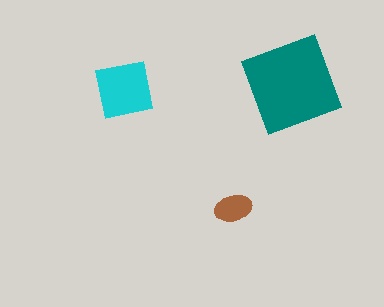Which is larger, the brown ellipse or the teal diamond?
The teal diamond.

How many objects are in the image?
There are 3 objects in the image.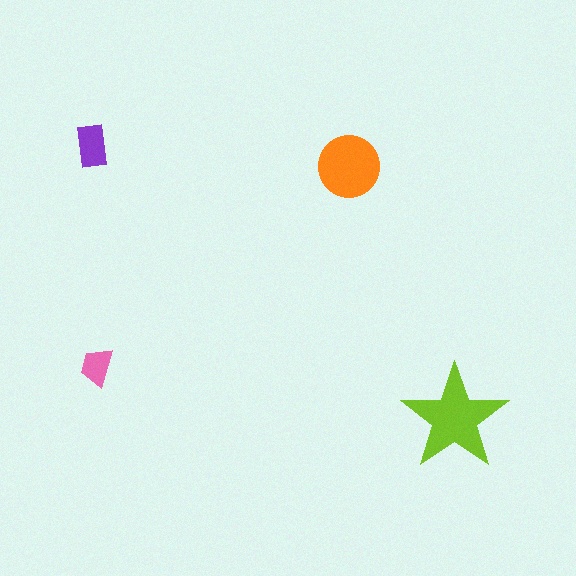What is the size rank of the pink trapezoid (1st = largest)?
4th.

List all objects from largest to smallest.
The lime star, the orange circle, the purple rectangle, the pink trapezoid.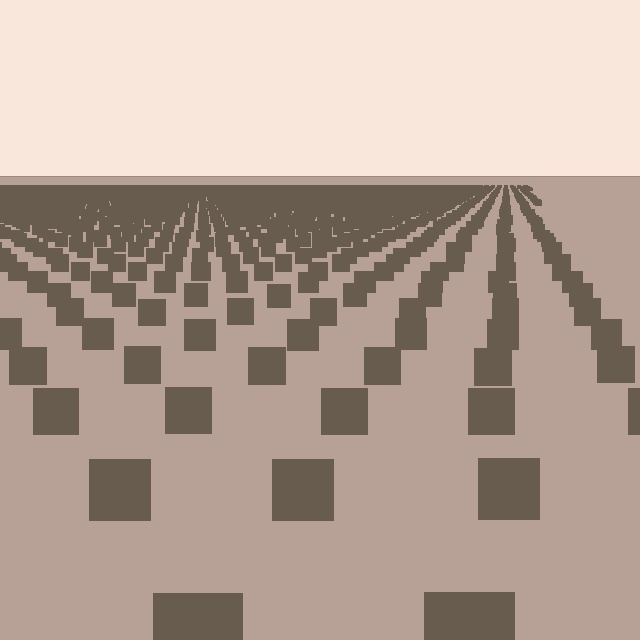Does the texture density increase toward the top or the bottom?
Density increases toward the top.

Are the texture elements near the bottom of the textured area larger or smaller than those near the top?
Larger. Near the bottom, elements are closer to the viewer and appear at a bigger on-screen size.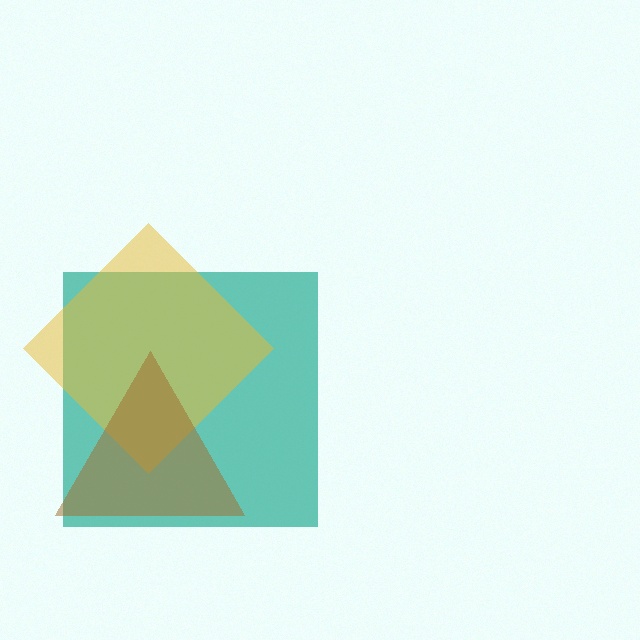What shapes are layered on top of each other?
The layered shapes are: a teal square, a yellow diamond, a brown triangle.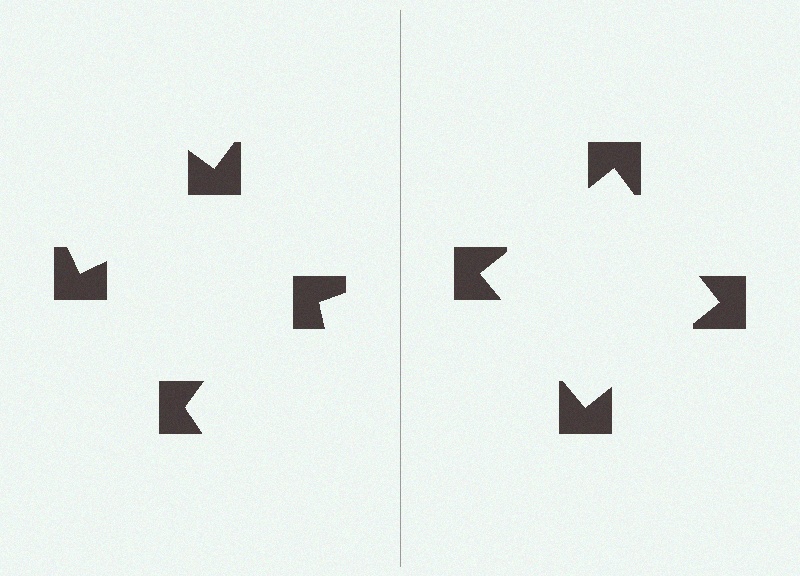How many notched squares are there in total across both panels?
8 — 4 on each side.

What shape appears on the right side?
An illusory square.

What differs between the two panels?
The notched squares are positioned identically on both sides; only the wedge orientations differ. On the right they align to a square; on the left they are misaligned.